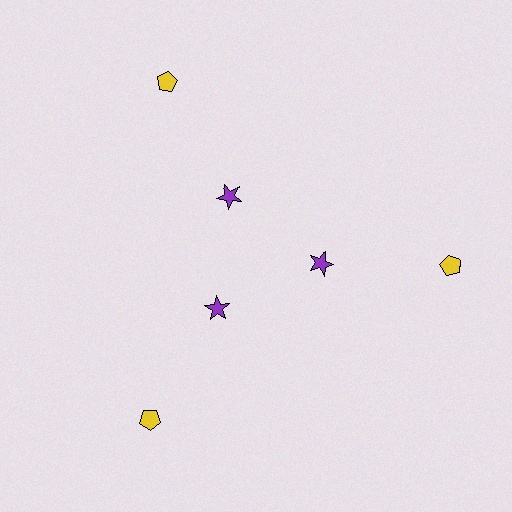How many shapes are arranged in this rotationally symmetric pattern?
There are 6 shapes, arranged in 3 groups of 2.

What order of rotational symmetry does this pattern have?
This pattern has 3-fold rotational symmetry.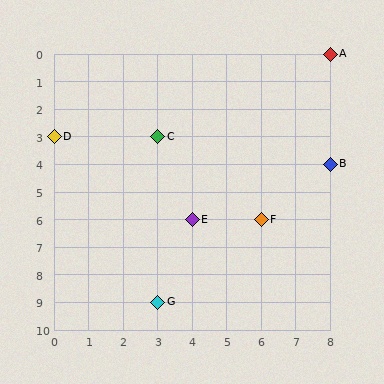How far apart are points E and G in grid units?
Points E and G are 1 column and 3 rows apart (about 3.2 grid units diagonally).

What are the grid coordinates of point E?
Point E is at grid coordinates (4, 6).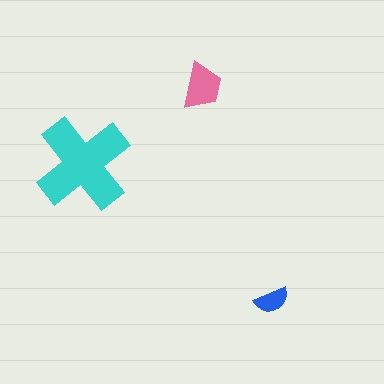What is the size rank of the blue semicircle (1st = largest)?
3rd.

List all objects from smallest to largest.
The blue semicircle, the pink trapezoid, the cyan cross.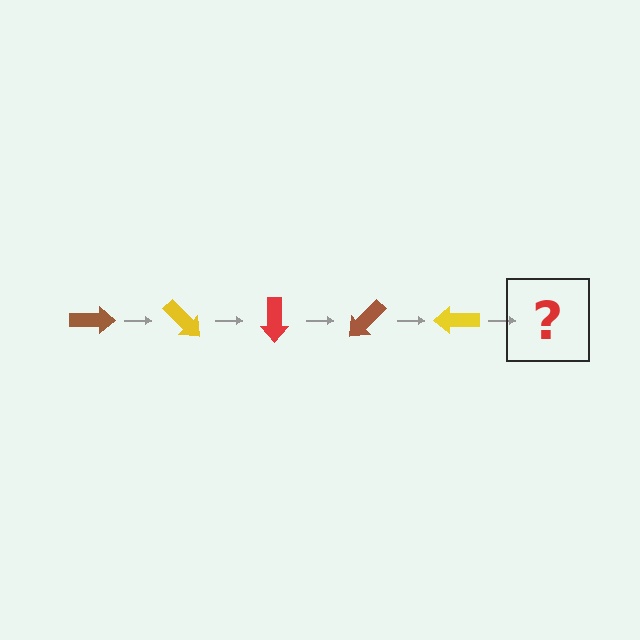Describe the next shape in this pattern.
It should be a red arrow, rotated 225 degrees from the start.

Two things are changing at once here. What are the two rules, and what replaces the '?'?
The two rules are that it rotates 45 degrees each step and the color cycles through brown, yellow, and red. The '?' should be a red arrow, rotated 225 degrees from the start.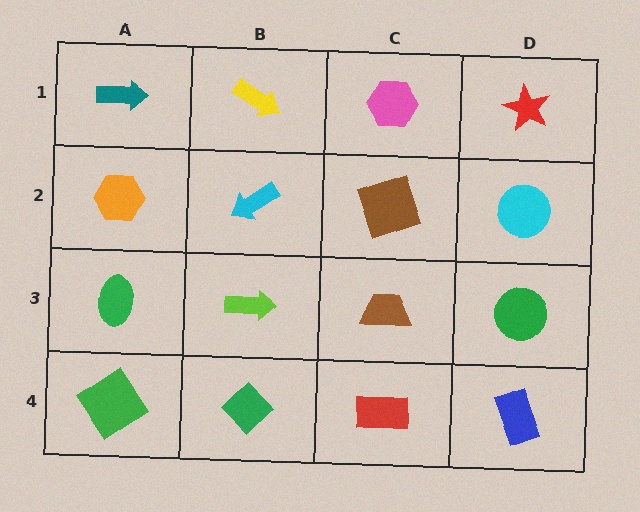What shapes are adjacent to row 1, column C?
A brown square (row 2, column C), a yellow arrow (row 1, column B), a red star (row 1, column D).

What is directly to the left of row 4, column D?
A red rectangle.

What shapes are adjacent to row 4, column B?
A lime arrow (row 3, column B), a green diamond (row 4, column A), a red rectangle (row 4, column C).